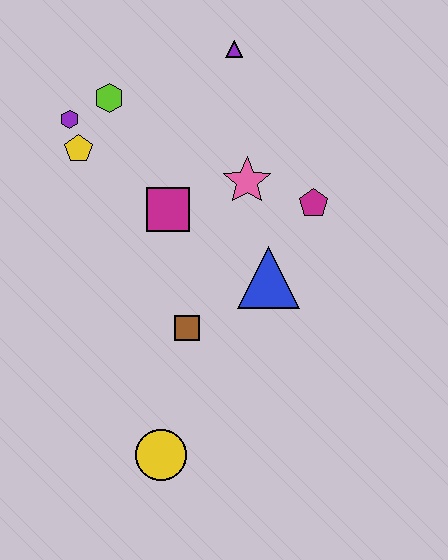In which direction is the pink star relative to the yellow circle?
The pink star is above the yellow circle.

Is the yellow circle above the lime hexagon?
No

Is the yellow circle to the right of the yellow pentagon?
Yes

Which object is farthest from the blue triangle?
The purple hexagon is farthest from the blue triangle.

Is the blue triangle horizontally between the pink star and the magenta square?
No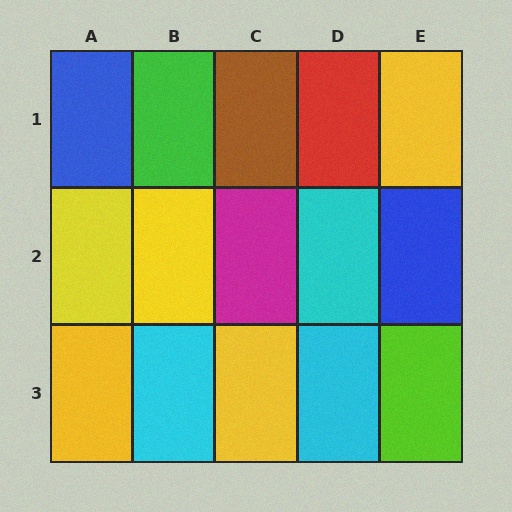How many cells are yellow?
5 cells are yellow.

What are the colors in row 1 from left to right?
Blue, green, brown, red, yellow.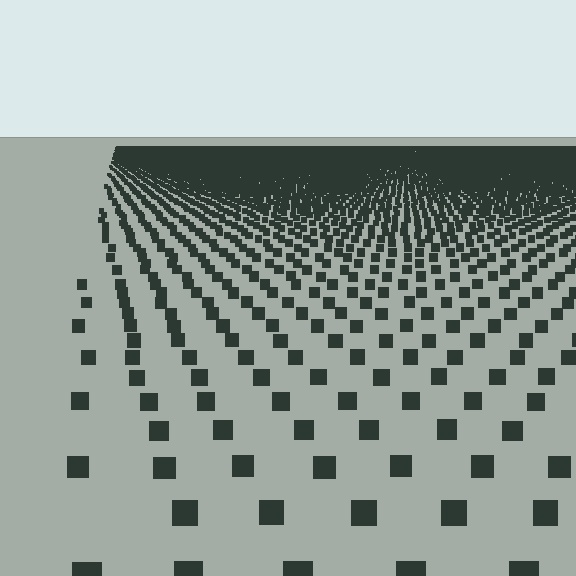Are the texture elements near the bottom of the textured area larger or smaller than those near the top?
Larger. Near the bottom, elements are closer to the viewer and appear at a bigger on-screen size.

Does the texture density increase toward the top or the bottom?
Density increases toward the top.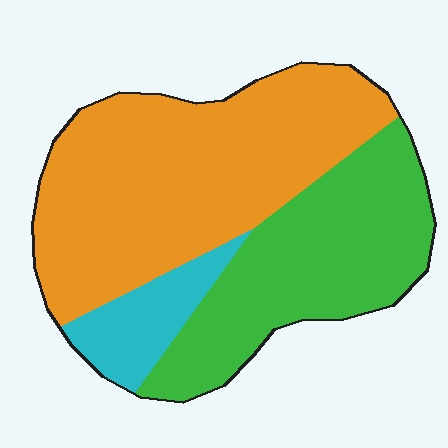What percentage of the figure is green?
Green covers around 35% of the figure.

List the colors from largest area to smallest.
From largest to smallest: orange, green, cyan.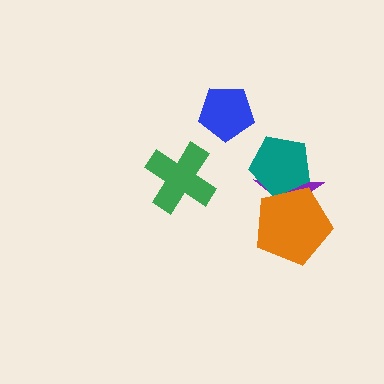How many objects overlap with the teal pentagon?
2 objects overlap with the teal pentagon.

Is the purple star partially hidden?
Yes, it is partially covered by another shape.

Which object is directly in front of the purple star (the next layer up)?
The teal pentagon is directly in front of the purple star.